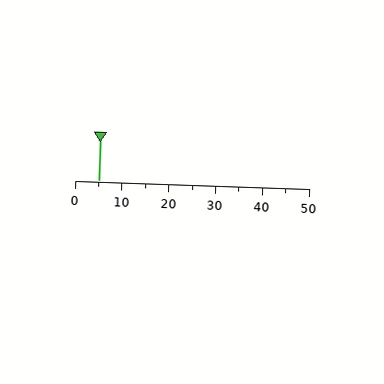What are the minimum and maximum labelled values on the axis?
The axis runs from 0 to 50.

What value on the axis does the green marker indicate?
The marker indicates approximately 5.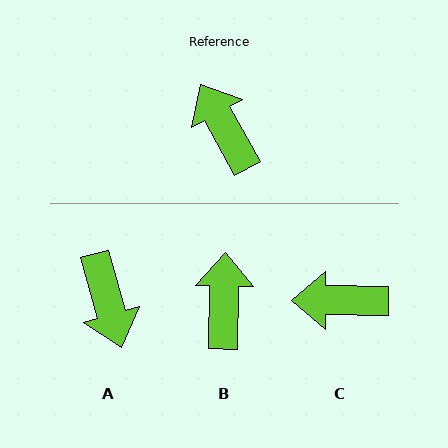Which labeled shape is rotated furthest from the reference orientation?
A, about 166 degrees away.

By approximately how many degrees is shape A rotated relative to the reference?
Approximately 166 degrees counter-clockwise.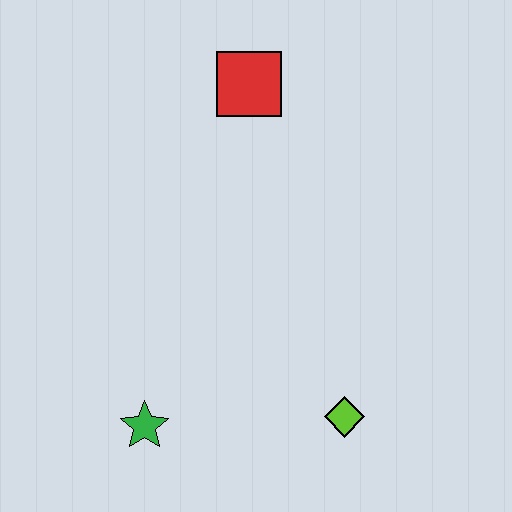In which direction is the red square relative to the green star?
The red square is above the green star.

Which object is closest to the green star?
The lime diamond is closest to the green star.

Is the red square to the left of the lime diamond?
Yes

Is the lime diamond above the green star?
Yes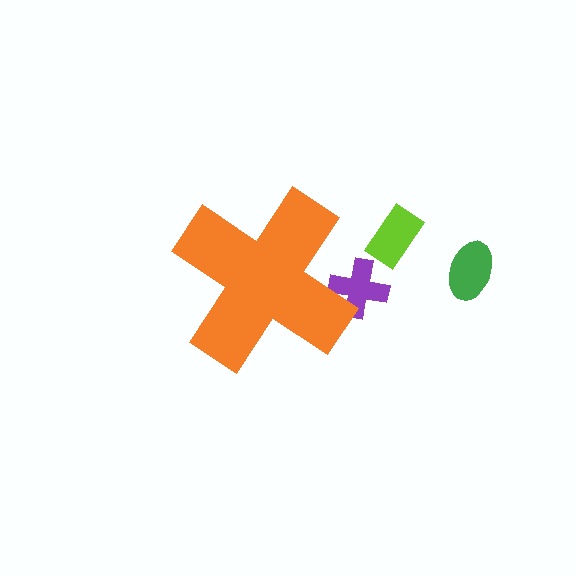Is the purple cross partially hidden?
Yes, the purple cross is partially hidden behind the orange cross.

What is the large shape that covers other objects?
An orange cross.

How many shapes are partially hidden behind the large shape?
1 shape is partially hidden.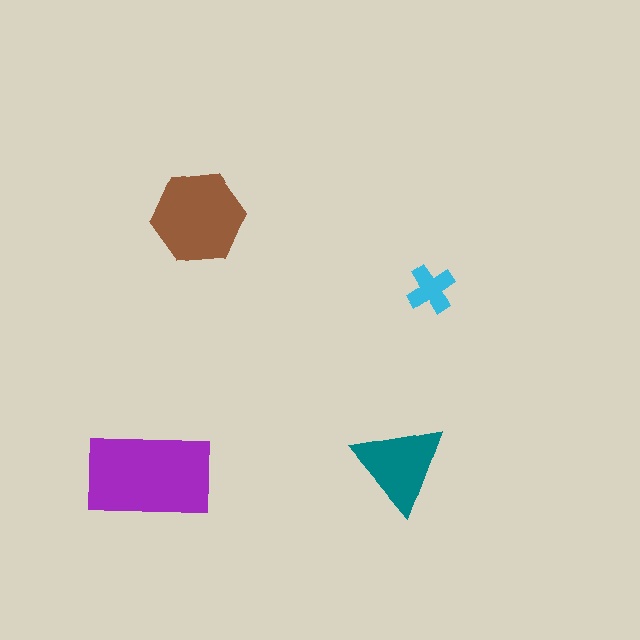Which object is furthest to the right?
The cyan cross is rightmost.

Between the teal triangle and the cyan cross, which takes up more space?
The teal triangle.